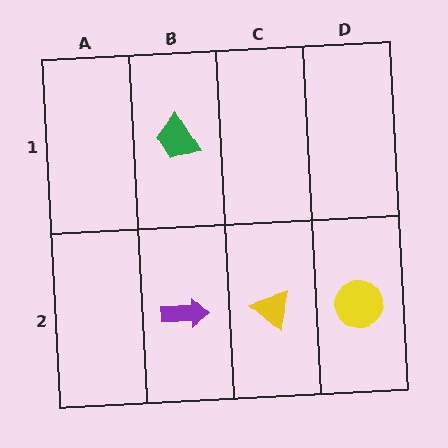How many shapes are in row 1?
1 shape.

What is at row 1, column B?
A green trapezoid.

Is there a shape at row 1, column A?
No, that cell is empty.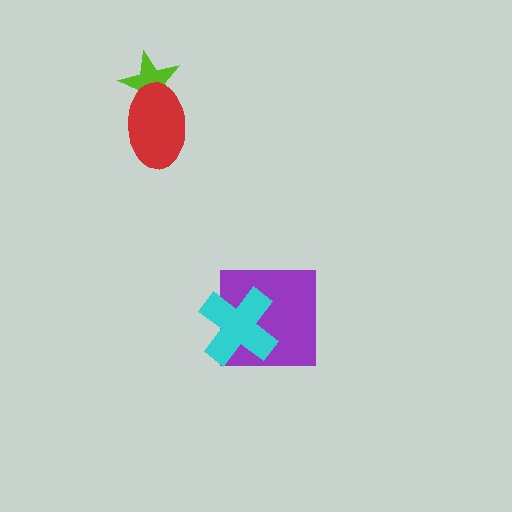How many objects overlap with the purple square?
1 object overlaps with the purple square.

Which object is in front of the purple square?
The cyan cross is in front of the purple square.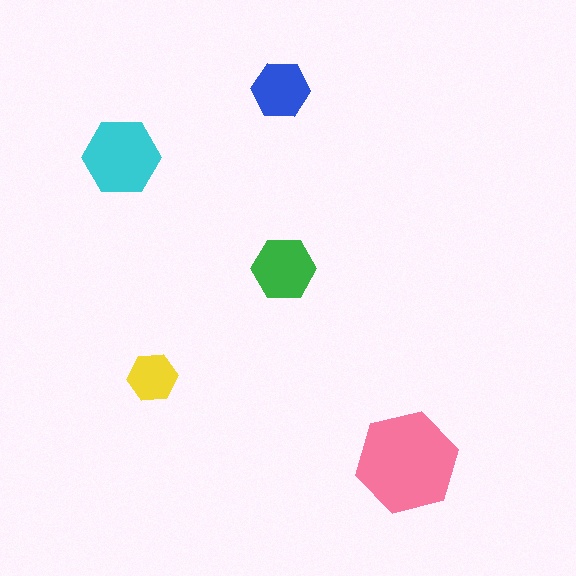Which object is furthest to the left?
The cyan hexagon is leftmost.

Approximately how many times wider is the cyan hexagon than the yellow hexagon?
About 1.5 times wider.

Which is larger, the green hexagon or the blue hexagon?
The green one.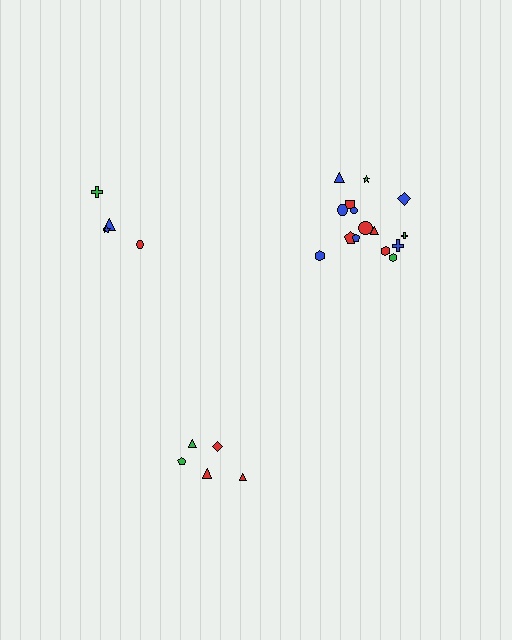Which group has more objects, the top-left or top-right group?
The top-right group.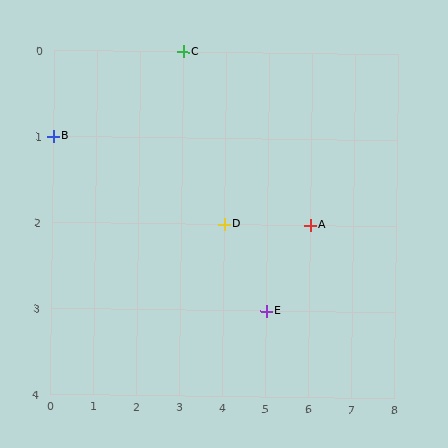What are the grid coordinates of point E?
Point E is at grid coordinates (5, 3).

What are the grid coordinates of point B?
Point B is at grid coordinates (0, 1).